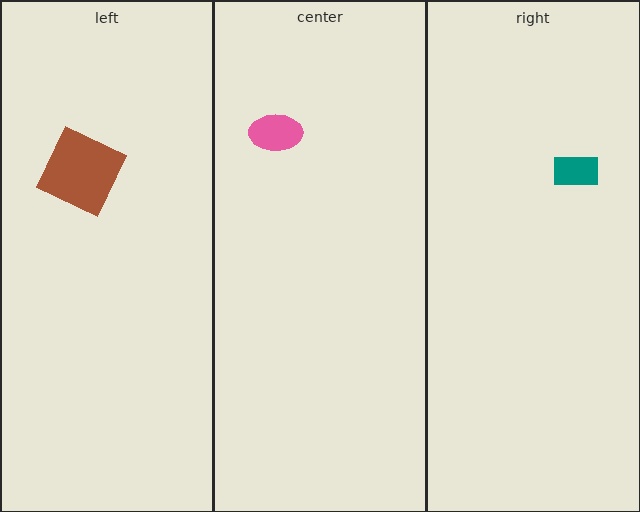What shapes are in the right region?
The teal rectangle.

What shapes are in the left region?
The brown square.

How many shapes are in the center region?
1.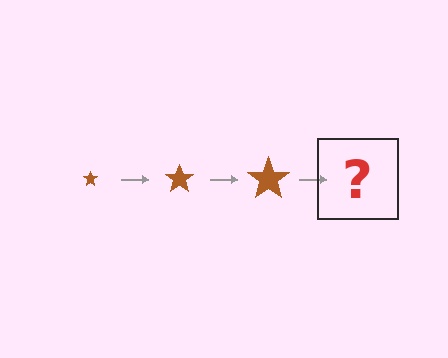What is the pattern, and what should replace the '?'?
The pattern is that the star gets progressively larger each step. The '?' should be a brown star, larger than the previous one.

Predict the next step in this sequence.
The next step is a brown star, larger than the previous one.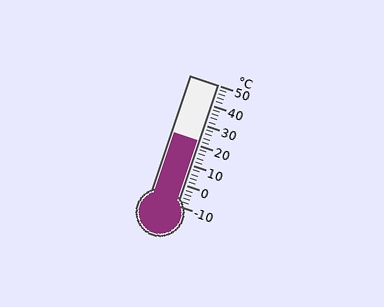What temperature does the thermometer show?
The thermometer shows approximately 22°C.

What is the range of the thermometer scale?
The thermometer scale ranges from -10°C to 50°C.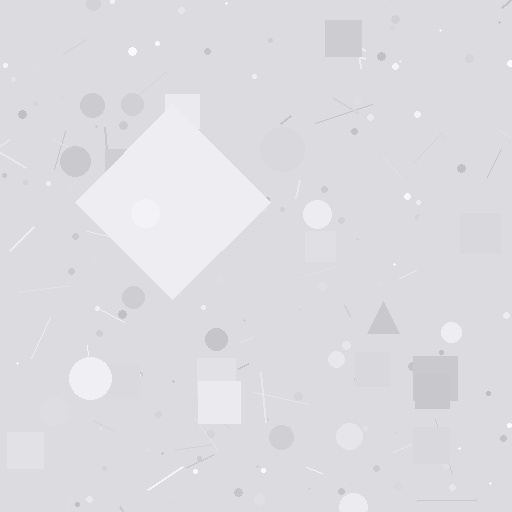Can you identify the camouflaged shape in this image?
The camouflaged shape is a diamond.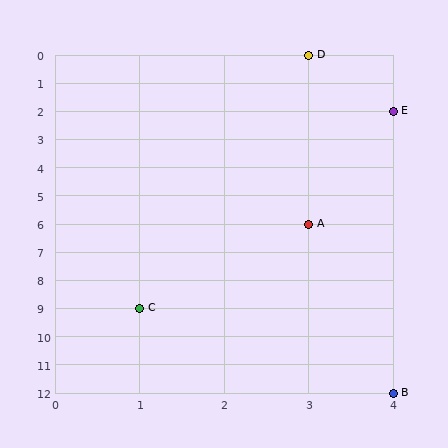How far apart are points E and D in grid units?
Points E and D are 1 column and 2 rows apart (about 2.2 grid units diagonally).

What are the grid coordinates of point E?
Point E is at grid coordinates (4, 2).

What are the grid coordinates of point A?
Point A is at grid coordinates (3, 6).